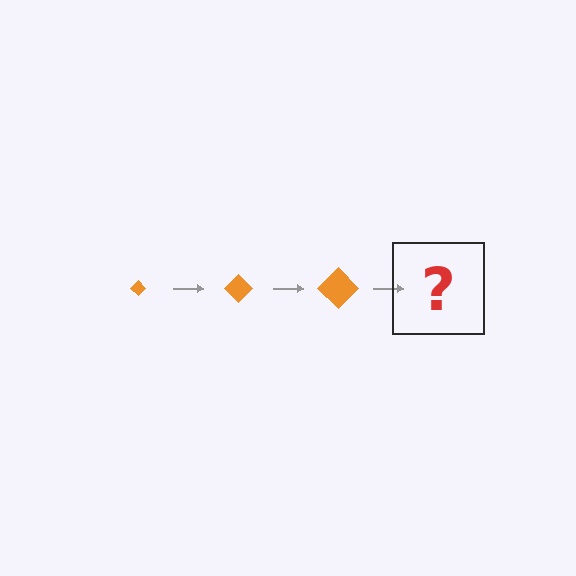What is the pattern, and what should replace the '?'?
The pattern is that the diamond gets progressively larger each step. The '?' should be an orange diamond, larger than the previous one.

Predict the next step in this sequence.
The next step is an orange diamond, larger than the previous one.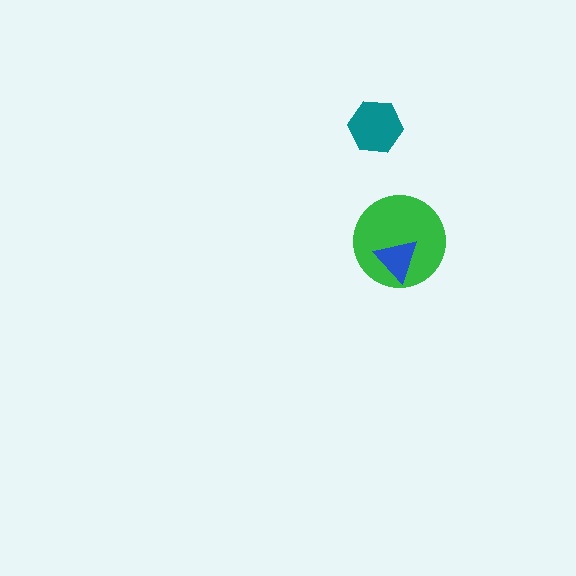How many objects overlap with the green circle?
1 object overlaps with the green circle.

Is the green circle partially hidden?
Yes, it is partially covered by another shape.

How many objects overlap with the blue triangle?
1 object overlaps with the blue triangle.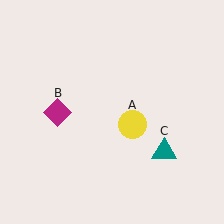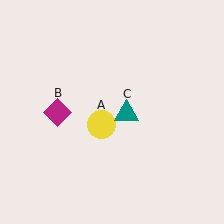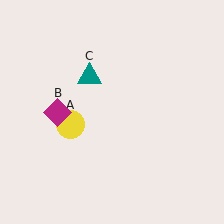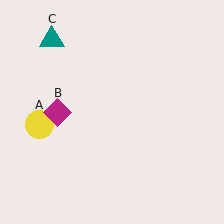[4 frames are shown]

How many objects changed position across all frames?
2 objects changed position: yellow circle (object A), teal triangle (object C).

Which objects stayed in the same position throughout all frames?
Magenta diamond (object B) remained stationary.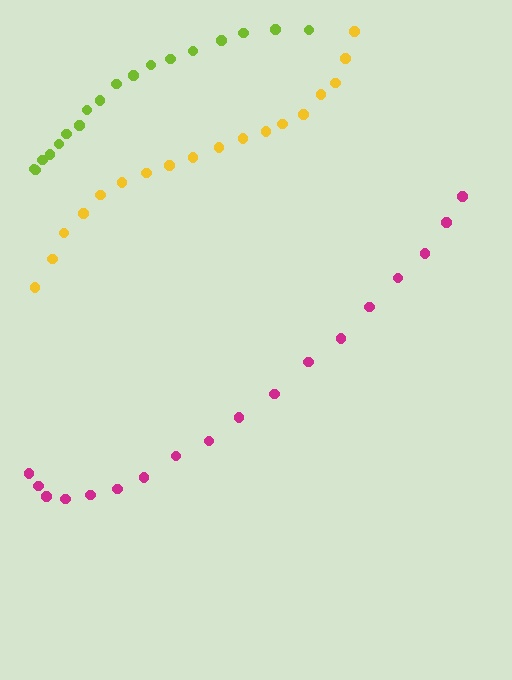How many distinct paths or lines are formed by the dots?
There are 3 distinct paths.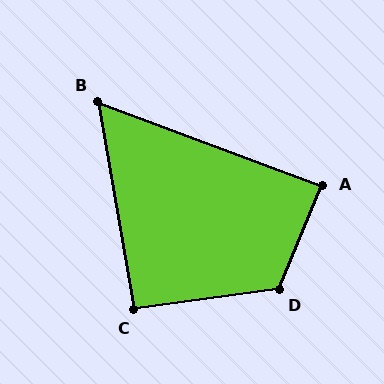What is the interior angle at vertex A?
Approximately 88 degrees (approximately right).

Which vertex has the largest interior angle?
D, at approximately 120 degrees.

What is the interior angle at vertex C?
Approximately 92 degrees (approximately right).